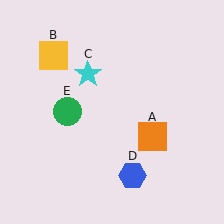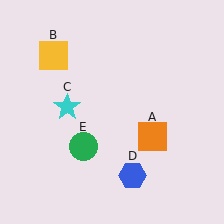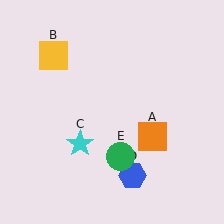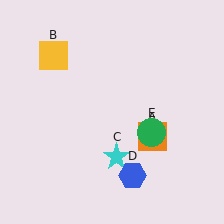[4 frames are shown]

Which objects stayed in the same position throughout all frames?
Orange square (object A) and yellow square (object B) and blue hexagon (object D) remained stationary.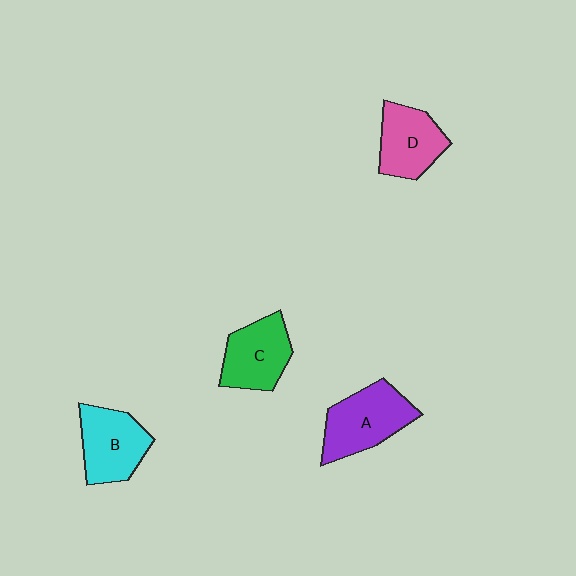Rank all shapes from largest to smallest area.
From largest to smallest: A (purple), B (cyan), C (green), D (pink).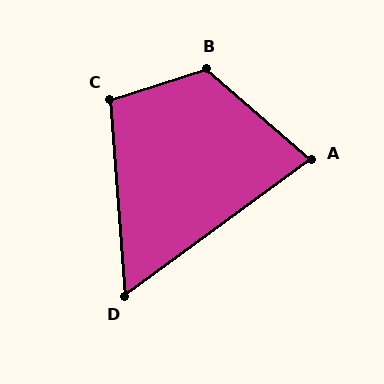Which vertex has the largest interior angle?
B, at approximately 122 degrees.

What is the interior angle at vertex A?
Approximately 77 degrees (acute).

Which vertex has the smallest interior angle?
D, at approximately 58 degrees.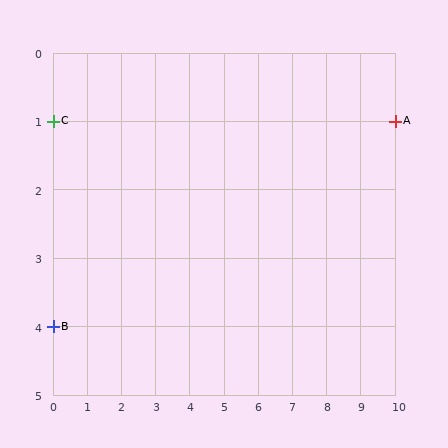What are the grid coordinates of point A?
Point A is at grid coordinates (10, 1).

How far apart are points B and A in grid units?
Points B and A are 10 columns and 3 rows apart (about 10.4 grid units diagonally).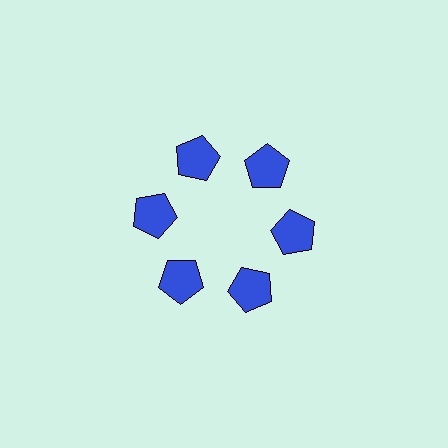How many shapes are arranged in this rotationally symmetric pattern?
There are 6 shapes, arranged in 6 groups of 1.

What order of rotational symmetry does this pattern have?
This pattern has 6-fold rotational symmetry.